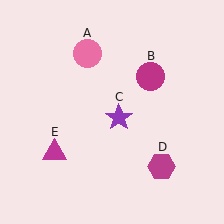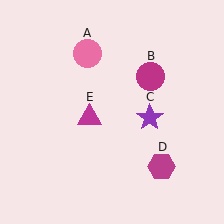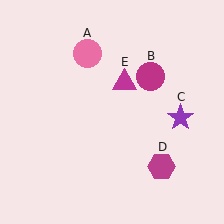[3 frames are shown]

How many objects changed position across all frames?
2 objects changed position: purple star (object C), magenta triangle (object E).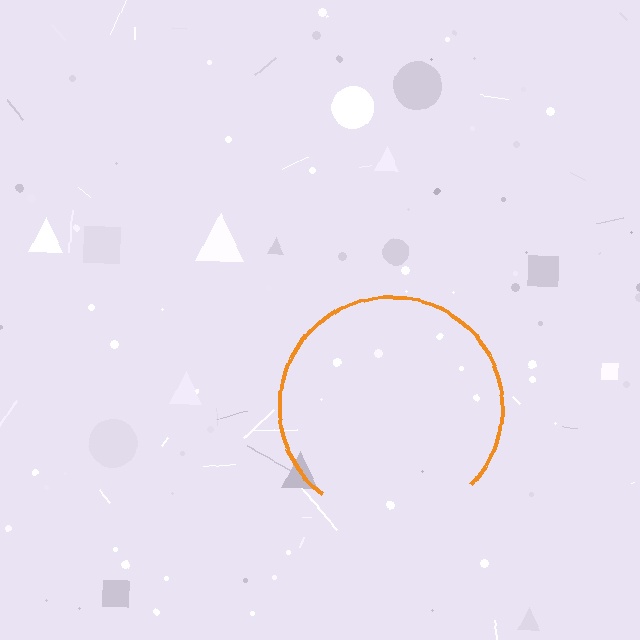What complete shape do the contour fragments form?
The contour fragments form a circle.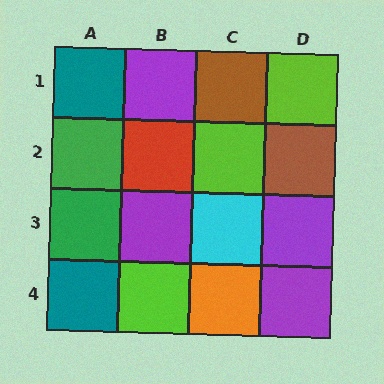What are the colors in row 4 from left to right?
Teal, lime, orange, purple.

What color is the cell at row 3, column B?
Purple.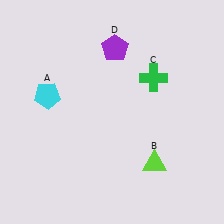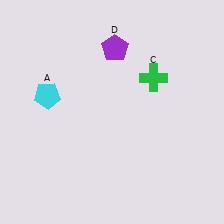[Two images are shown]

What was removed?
The lime triangle (B) was removed in Image 2.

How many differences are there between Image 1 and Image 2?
There is 1 difference between the two images.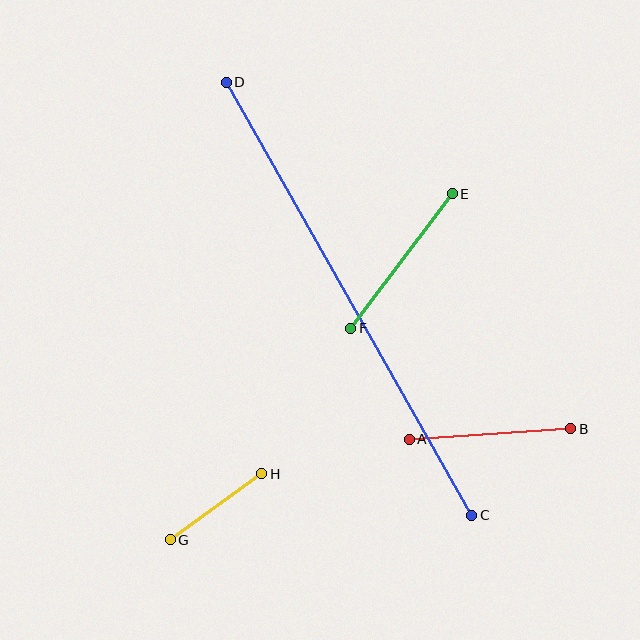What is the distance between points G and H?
The distance is approximately 112 pixels.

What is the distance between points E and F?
The distance is approximately 169 pixels.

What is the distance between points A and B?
The distance is approximately 162 pixels.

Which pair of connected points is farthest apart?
Points C and D are farthest apart.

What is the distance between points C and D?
The distance is approximately 498 pixels.